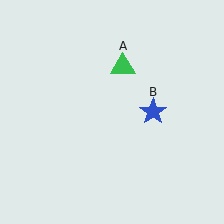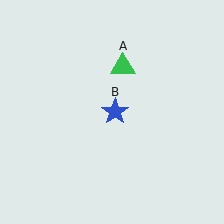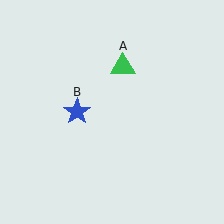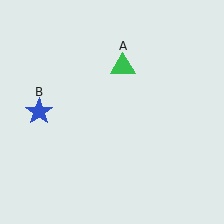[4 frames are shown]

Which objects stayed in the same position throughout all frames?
Green triangle (object A) remained stationary.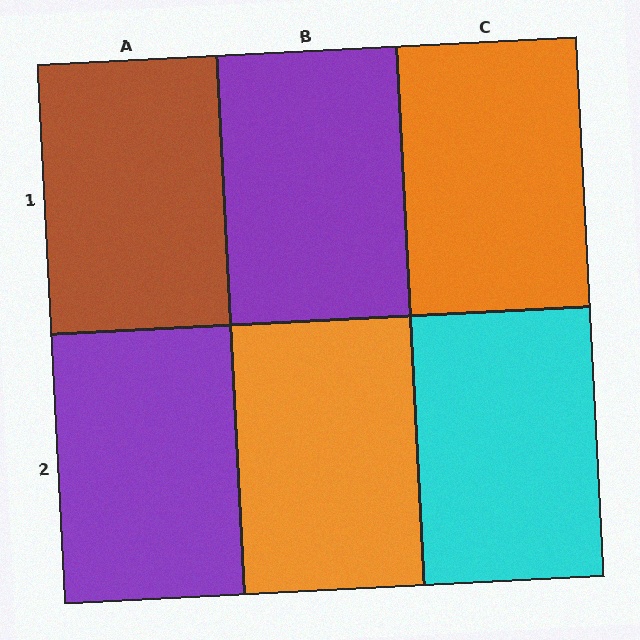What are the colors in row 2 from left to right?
Purple, orange, cyan.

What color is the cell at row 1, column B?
Purple.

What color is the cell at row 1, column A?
Brown.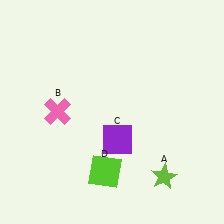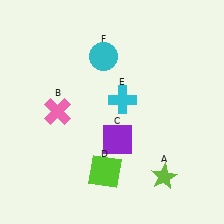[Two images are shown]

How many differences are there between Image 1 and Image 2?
There are 2 differences between the two images.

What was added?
A cyan cross (E), a cyan circle (F) were added in Image 2.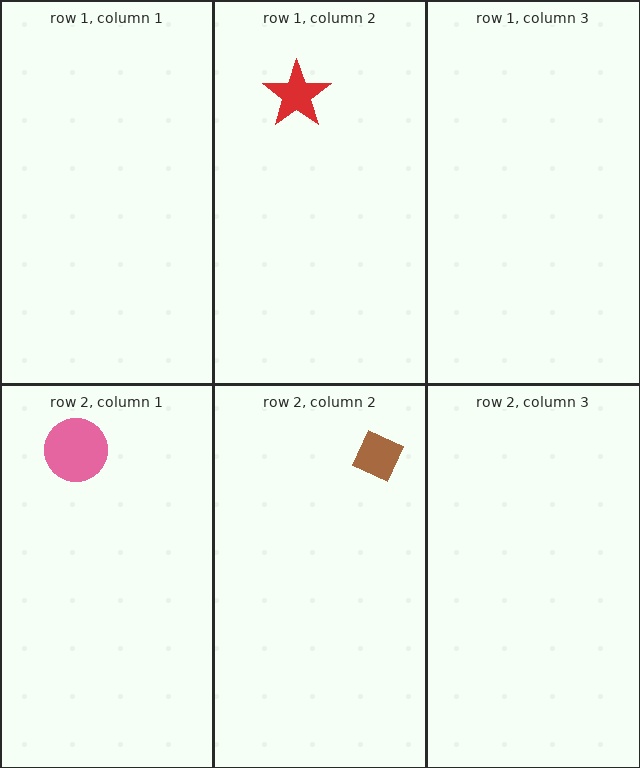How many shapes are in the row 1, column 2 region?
1.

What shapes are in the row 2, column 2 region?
The brown diamond.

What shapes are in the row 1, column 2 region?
The red star.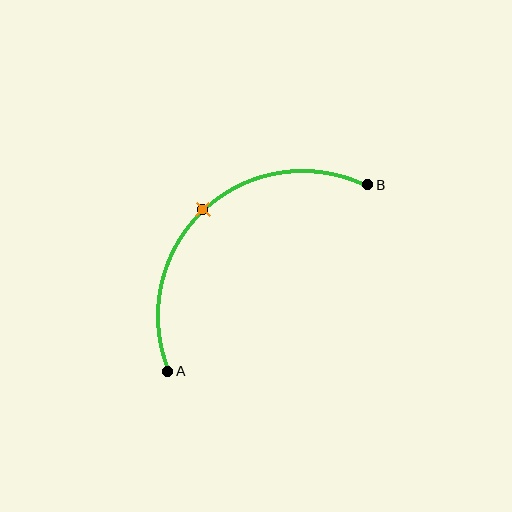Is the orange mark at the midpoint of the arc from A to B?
Yes. The orange mark lies on the arc at equal arc-length from both A and B — it is the arc midpoint.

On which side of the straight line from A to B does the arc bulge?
The arc bulges above and to the left of the straight line connecting A and B.